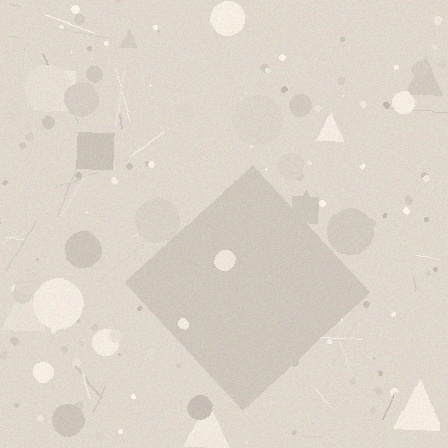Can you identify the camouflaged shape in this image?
The camouflaged shape is a diamond.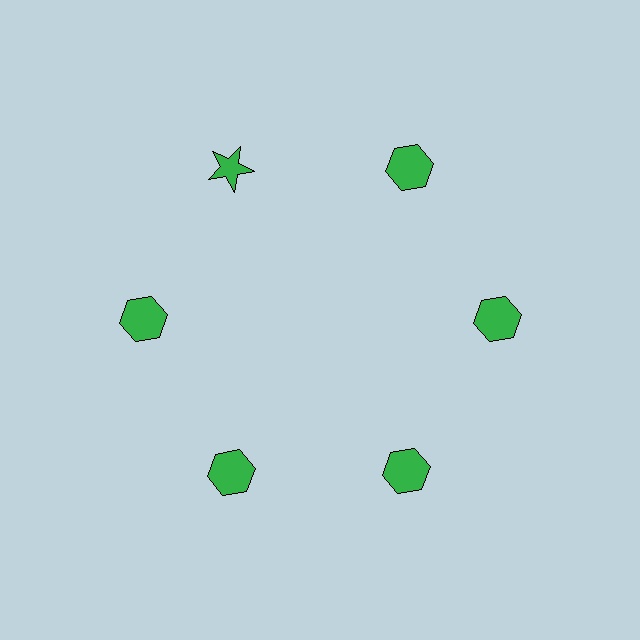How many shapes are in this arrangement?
There are 6 shapes arranged in a ring pattern.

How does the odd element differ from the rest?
It has a different shape: star instead of hexagon.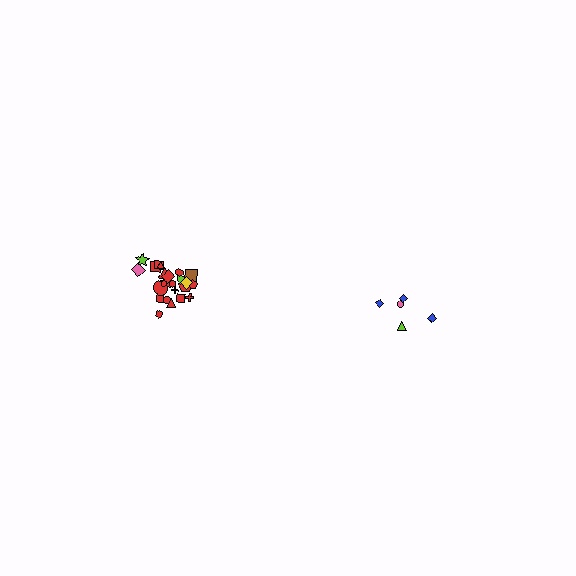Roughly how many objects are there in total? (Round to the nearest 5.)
Roughly 30 objects in total.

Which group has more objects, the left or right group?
The left group.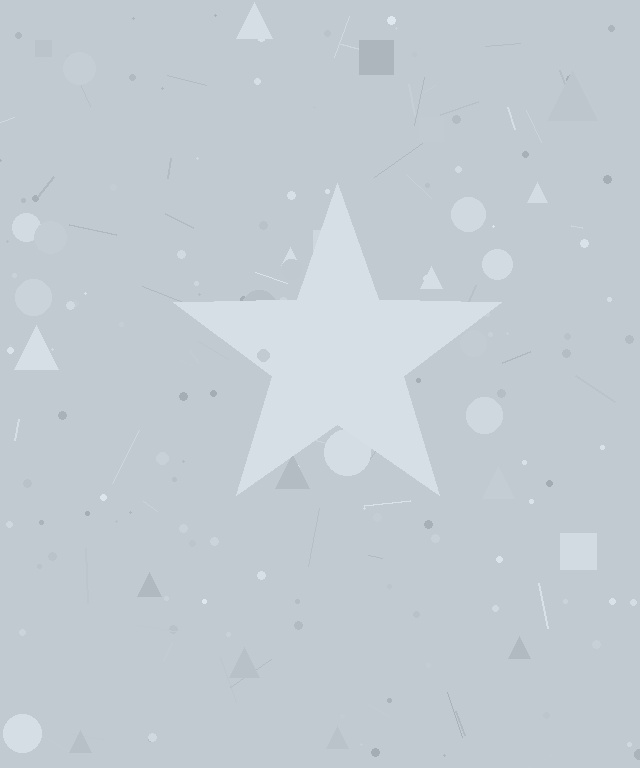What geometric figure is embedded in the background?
A star is embedded in the background.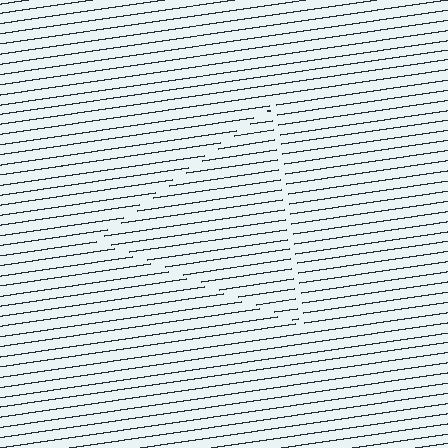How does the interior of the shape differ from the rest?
The interior of the shape contains the same grating, shifted by half a period — the contour is defined by the phase discontinuity where line-ends from the inner and outer gratings abut.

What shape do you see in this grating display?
An illusory triangle. The interior of the shape contains the same grating, shifted by half a period — the contour is defined by the phase discontinuity where line-ends from the inner and outer gratings abut.